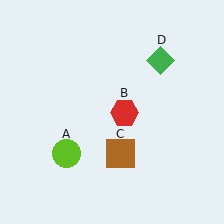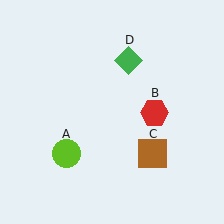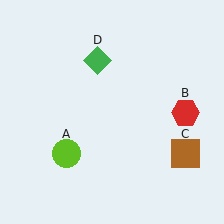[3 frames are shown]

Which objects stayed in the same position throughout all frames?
Lime circle (object A) remained stationary.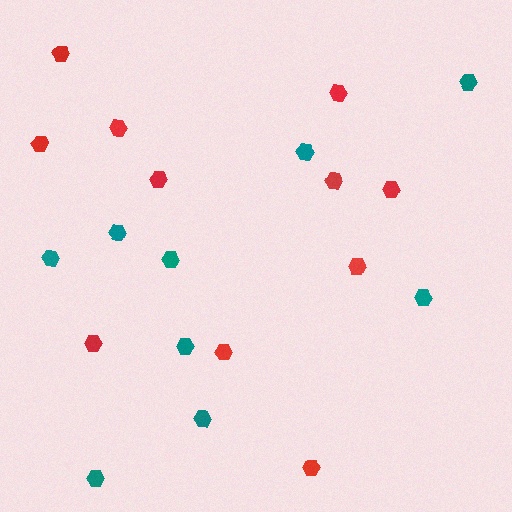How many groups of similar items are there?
There are 2 groups: one group of red hexagons (11) and one group of teal hexagons (9).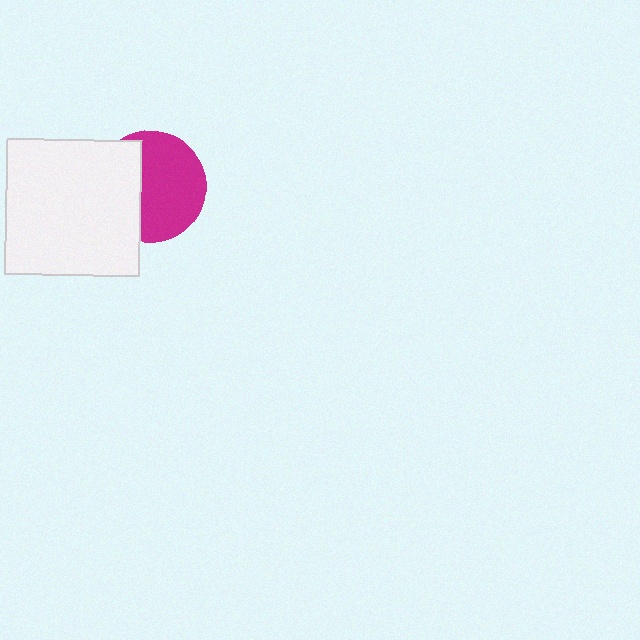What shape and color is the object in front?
The object in front is a white square.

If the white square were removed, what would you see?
You would see the complete magenta circle.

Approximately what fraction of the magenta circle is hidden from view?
Roughly 40% of the magenta circle is hidden behind the white square.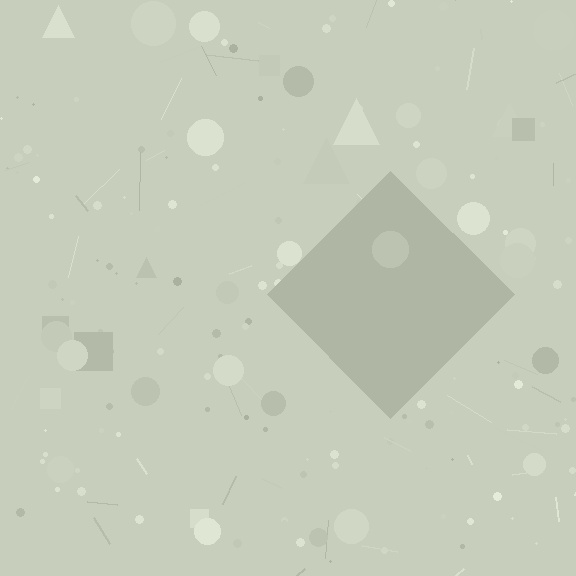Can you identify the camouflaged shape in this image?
The camouflaged shape is a diamond.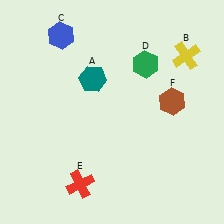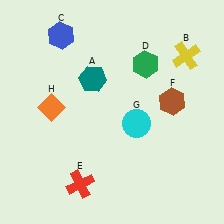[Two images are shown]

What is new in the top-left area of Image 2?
An orange diamond (H) was added in the top-left area of Image 2.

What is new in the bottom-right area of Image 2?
A cyan circle (G) was added in the bottom-right area of Image 2.